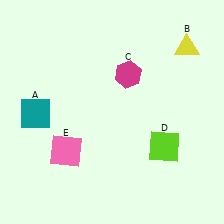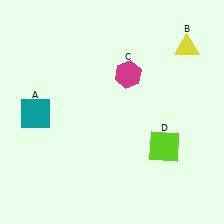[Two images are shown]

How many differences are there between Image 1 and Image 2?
There is 1 difference between the two images.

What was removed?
The pink square (E) was removed in Image 2.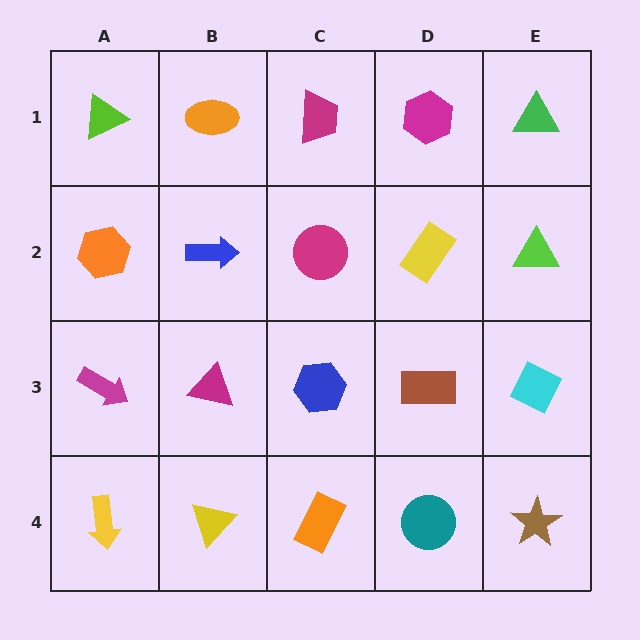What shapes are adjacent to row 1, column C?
A magenta circle (row 2, column C), an orange ellipse (row 1, column B), a magenta hexagon (row 1, column D).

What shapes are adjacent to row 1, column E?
A lime triangle (row 2, column E), a magenta hexagon (row 1, column D).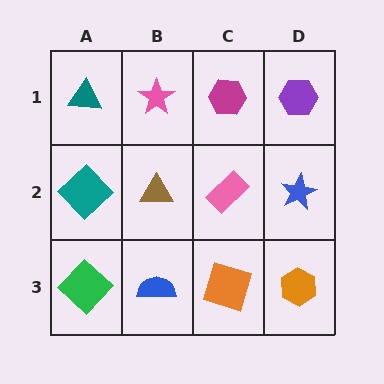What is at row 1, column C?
A magenta hexagon.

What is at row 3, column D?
An orange hexagon.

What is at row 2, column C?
A pink rectangle.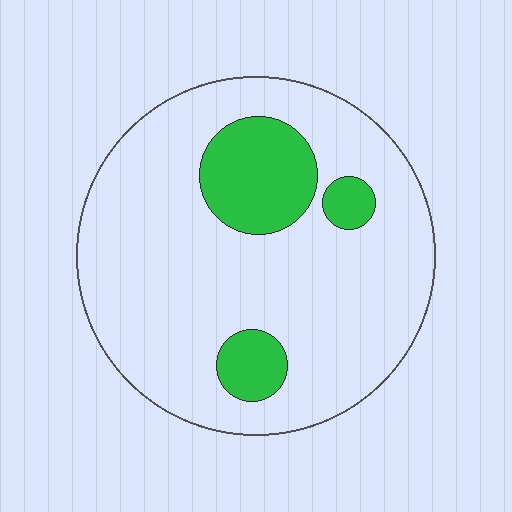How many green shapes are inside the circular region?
3.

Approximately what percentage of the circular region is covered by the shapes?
Approximately 15%.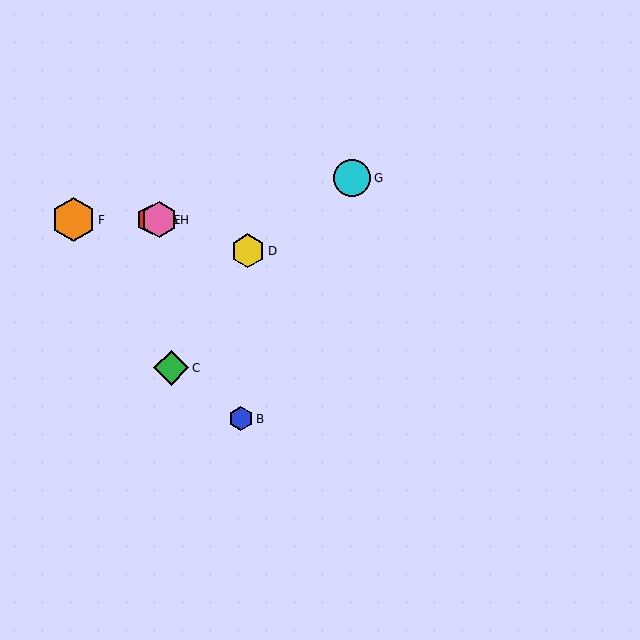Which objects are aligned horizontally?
Objects A, E, F, H are aligned horizontally.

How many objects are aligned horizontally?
4 objects (A, E, F, H) are aligned horizontally.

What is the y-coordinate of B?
Object B is at y≈419.